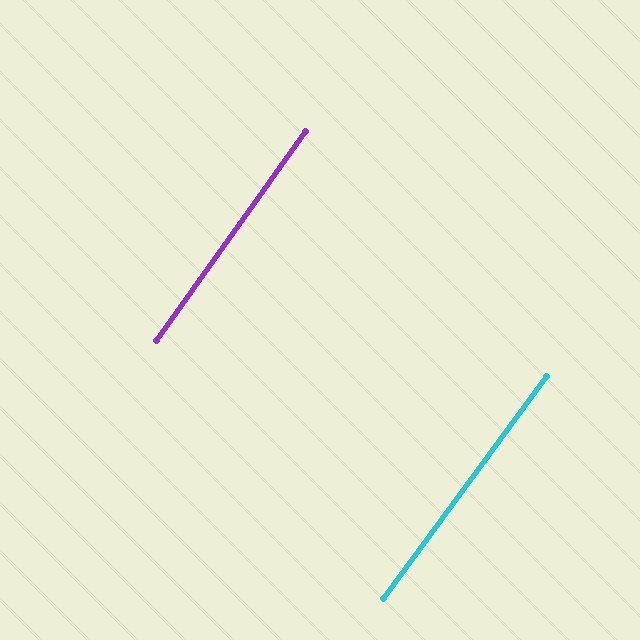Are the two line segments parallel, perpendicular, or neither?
Parallel — their directions differ by only 1.0°.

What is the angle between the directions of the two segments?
Approximately 1 degree.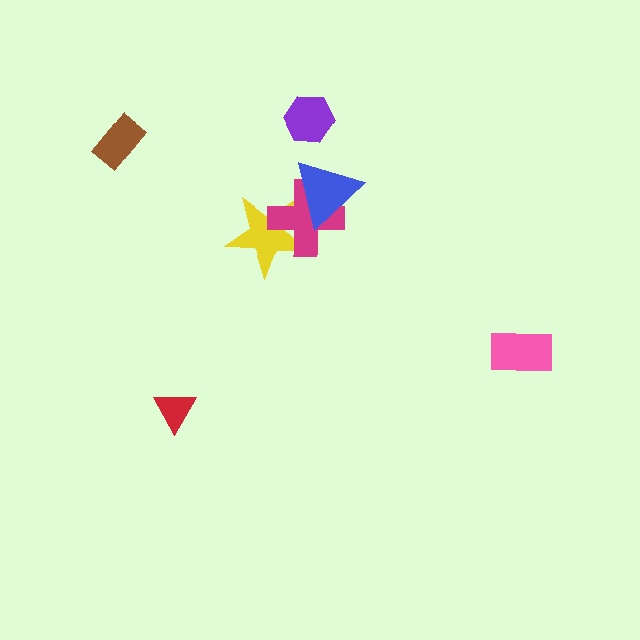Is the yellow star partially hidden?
Yes, it is partially covered by another shape.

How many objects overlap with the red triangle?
0 objects overlap with the red triangle.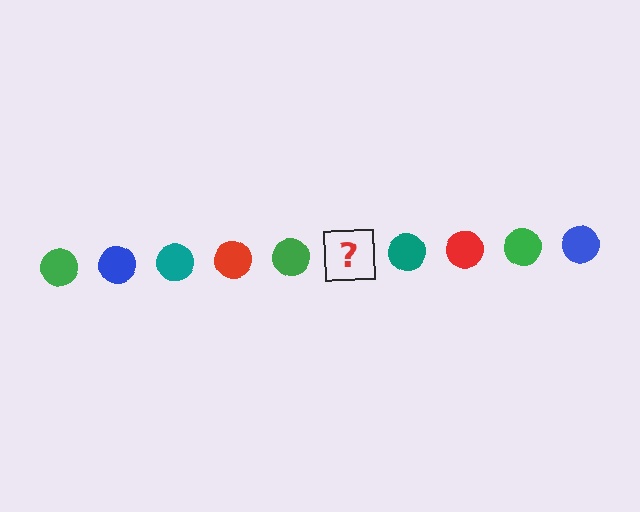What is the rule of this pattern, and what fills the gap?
The rule is that the pattern cycles through green, blue, teal, red circles. The gap should be filled with a blue circle.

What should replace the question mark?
The question mark should be replaced with a blue circle.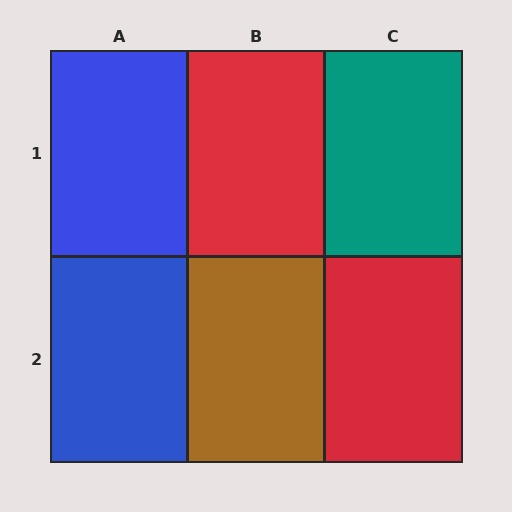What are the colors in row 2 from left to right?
Blue, brown, red.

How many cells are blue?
2 cells are blue.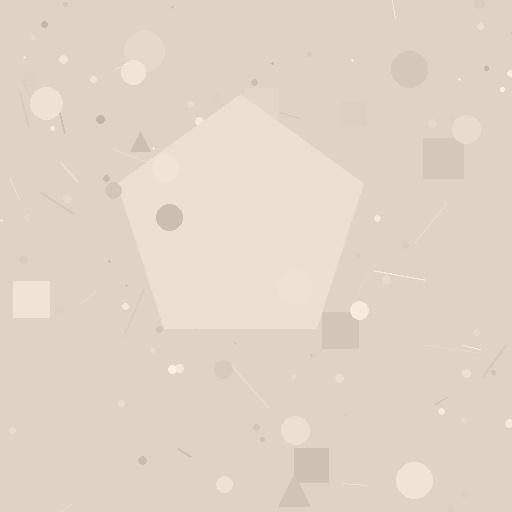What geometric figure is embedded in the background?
A pentagon is embedded in the background.